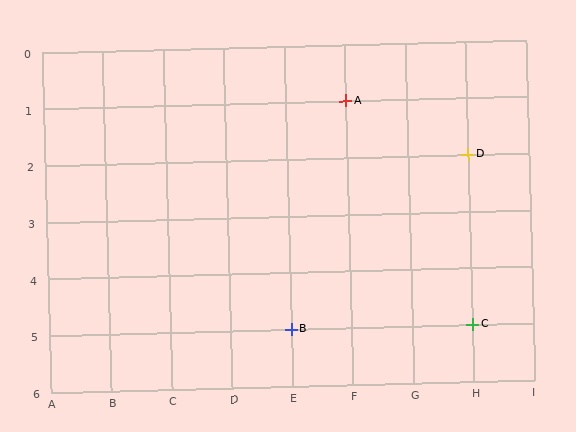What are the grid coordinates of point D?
Point D is at grid coordinates (H, 2).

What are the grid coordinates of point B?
Point B is at grid coordinates (E, 5).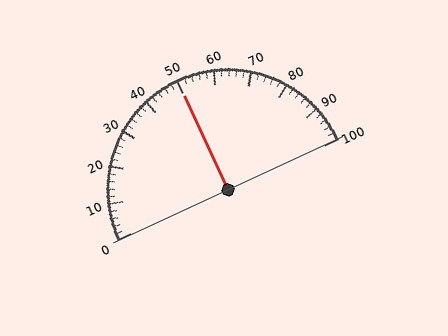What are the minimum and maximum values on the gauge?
The gauge ranges from 0 to 100.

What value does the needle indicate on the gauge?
The needle indicates approximately 50.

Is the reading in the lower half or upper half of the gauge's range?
The reading is in the upper half of the range (0 to 100).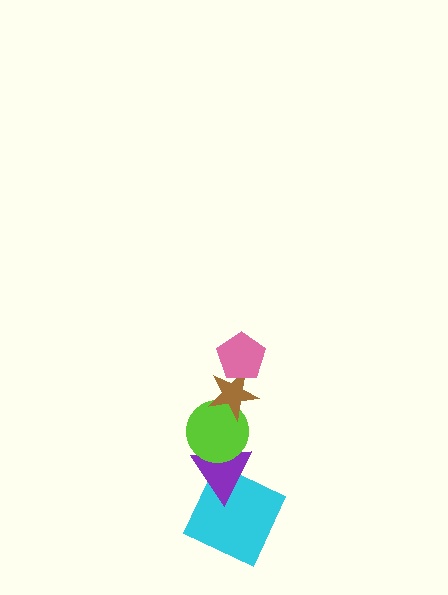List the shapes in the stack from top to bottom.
From top to bottom: the pink pentagon, the brown star, the lime circle, the purple triangle, the cyan square.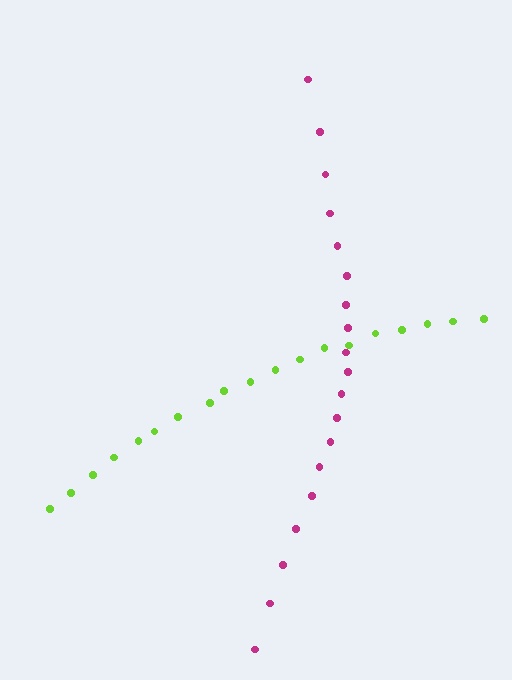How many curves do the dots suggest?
There are 2 distinct paths.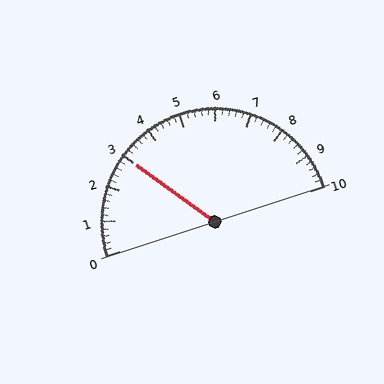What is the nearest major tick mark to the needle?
The nearest major tick mark is 3.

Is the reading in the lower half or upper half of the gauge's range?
The reading is in the lower half of the range (0 to 10).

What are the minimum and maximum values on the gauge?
The gauge ranges from 0 to 10.